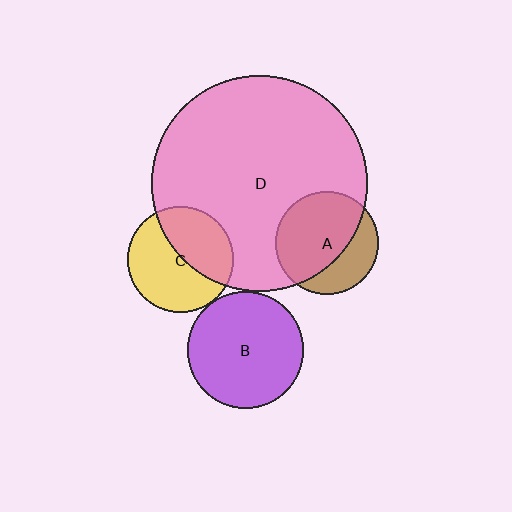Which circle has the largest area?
Circle D (pink).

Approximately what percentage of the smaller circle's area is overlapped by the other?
Approximately 65%.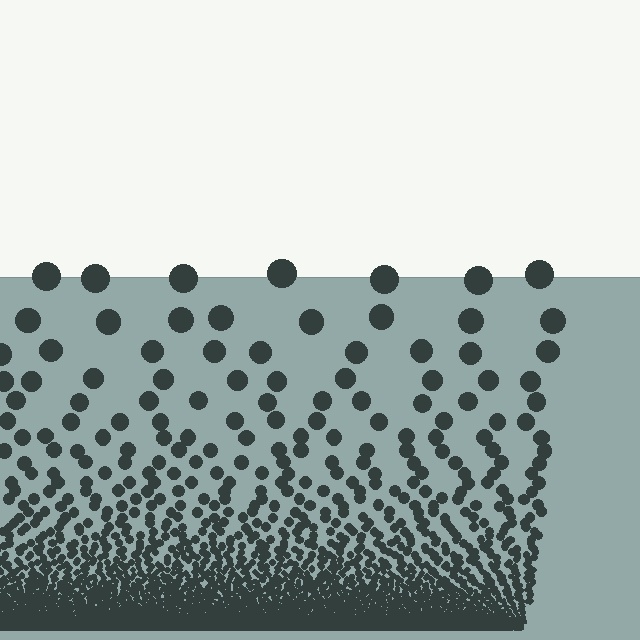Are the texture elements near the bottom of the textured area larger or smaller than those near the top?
Smaller. The gradient is inverted — elements near the bottom are smaller and denser.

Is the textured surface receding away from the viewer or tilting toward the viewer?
The surface appears to tilt toward the viewer. Texture elements get larger and sparser toward the top.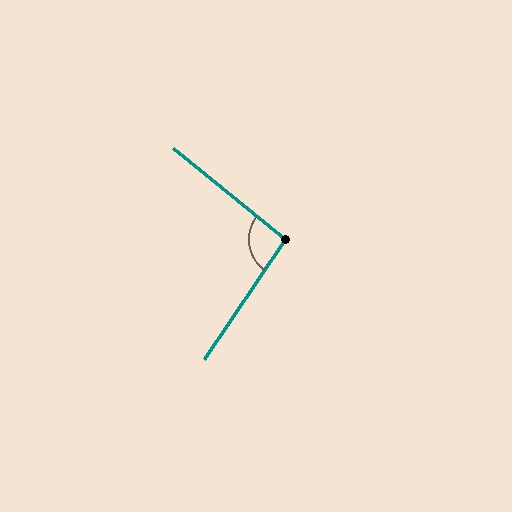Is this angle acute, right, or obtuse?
It is obtuse.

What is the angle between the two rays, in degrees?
Approximately 95 degrees.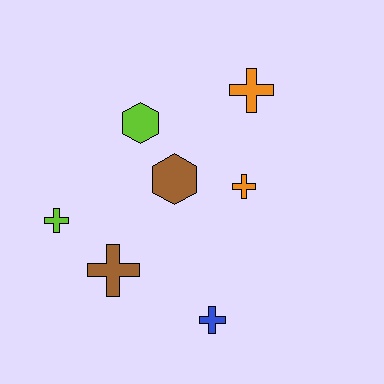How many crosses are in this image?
There are 5 crosses.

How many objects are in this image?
There are 7 objects.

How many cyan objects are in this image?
There are no cyan objects.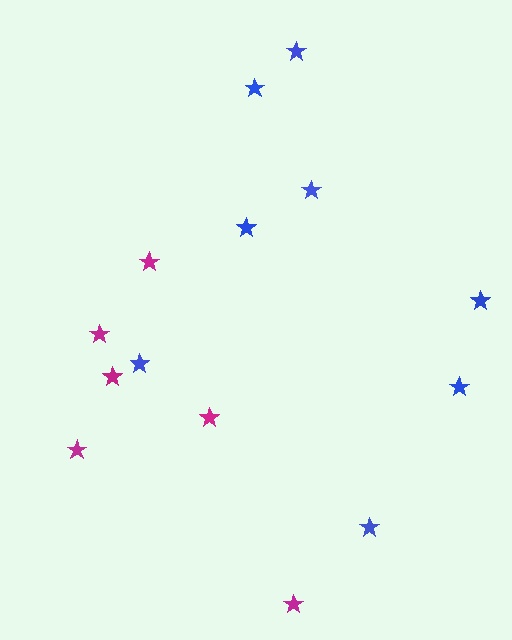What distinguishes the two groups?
There are 2 groups: one group of magenta stars (6) and one group of blue stars (8).